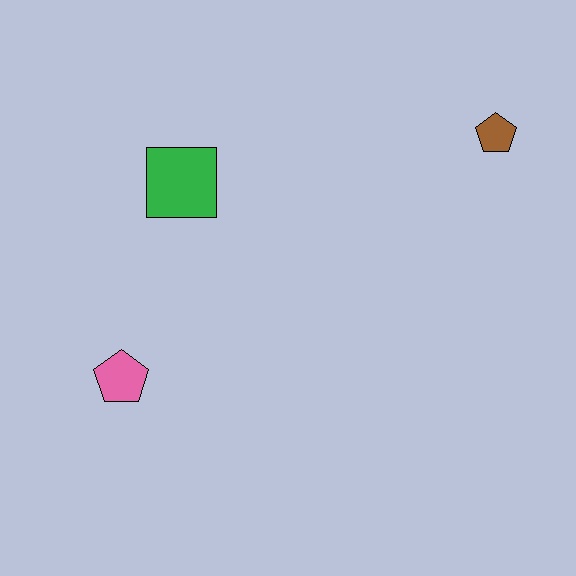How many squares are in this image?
There is 1 square.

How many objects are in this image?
There are 3 objects.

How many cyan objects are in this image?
There are no cyan objects.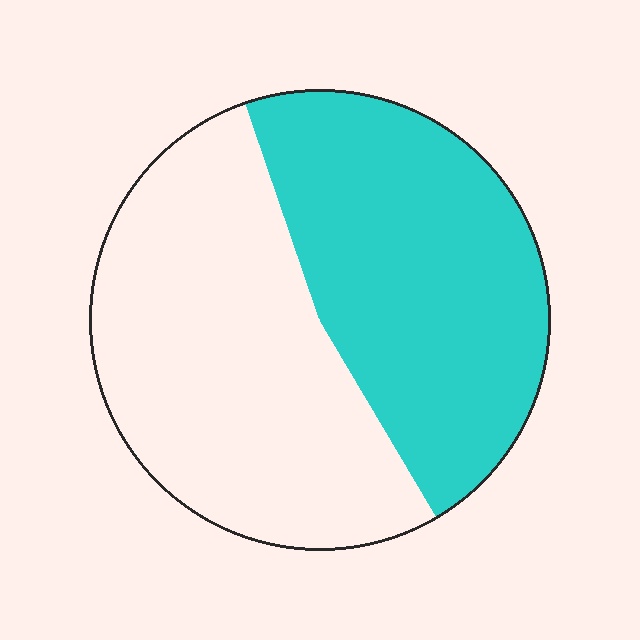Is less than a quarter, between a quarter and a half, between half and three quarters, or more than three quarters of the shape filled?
Between a quarter and a half.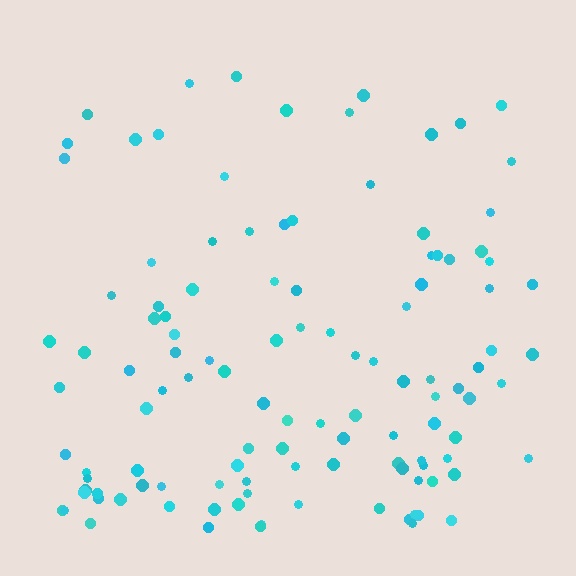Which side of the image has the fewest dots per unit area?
The top.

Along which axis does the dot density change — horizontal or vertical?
Vertical.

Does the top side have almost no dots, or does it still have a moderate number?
Still a moderate number, just noticeably fewer than the bottom.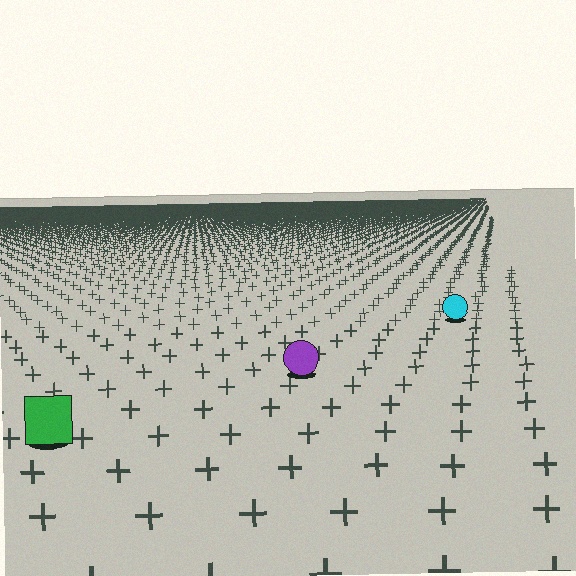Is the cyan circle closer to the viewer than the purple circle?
No. The purple circle is closer — you can tell from the texture gradient: the ground texture is coarser near it.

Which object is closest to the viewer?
The green square is closest. The texture marks near it are larger and more spread out.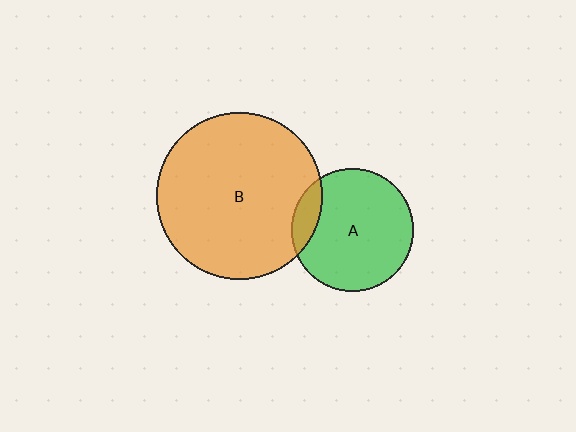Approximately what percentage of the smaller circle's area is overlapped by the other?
Approximately 10%.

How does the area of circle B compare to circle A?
Approximately 1.9 times.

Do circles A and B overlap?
Yes.